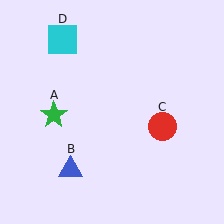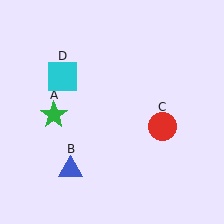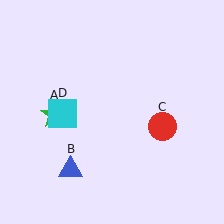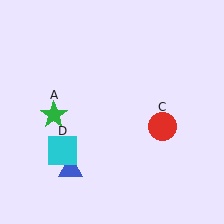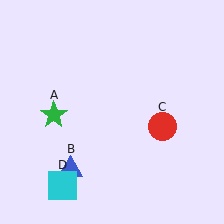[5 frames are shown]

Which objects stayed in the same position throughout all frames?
Green star (object A) and blue triangle (object B) and red circle (object C) remained stationary.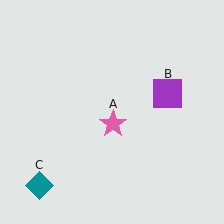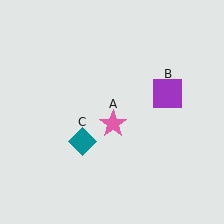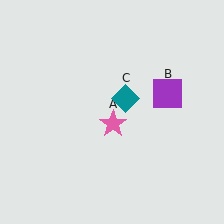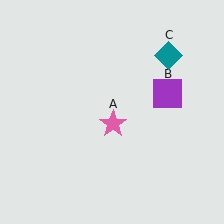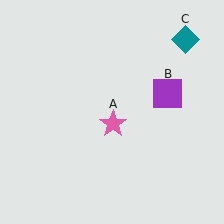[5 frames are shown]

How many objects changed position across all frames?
1 object changed position: teal diamond (object C).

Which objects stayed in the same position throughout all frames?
Pink star (object A) and purple square (object B) remained stationary.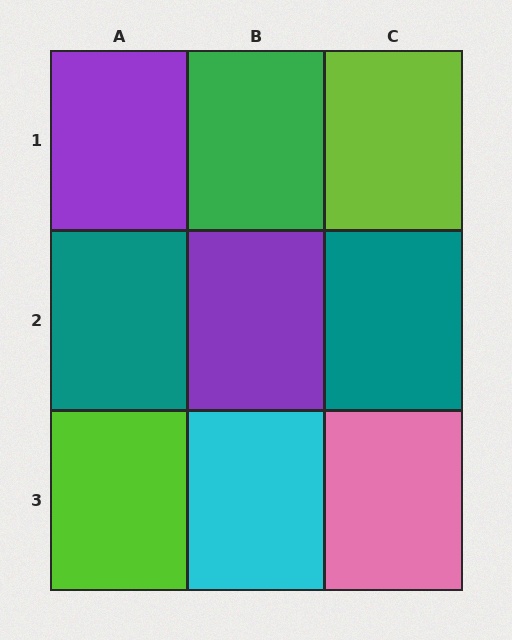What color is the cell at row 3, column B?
Cyan.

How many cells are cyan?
1 cell is cyan.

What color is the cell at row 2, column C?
Teal.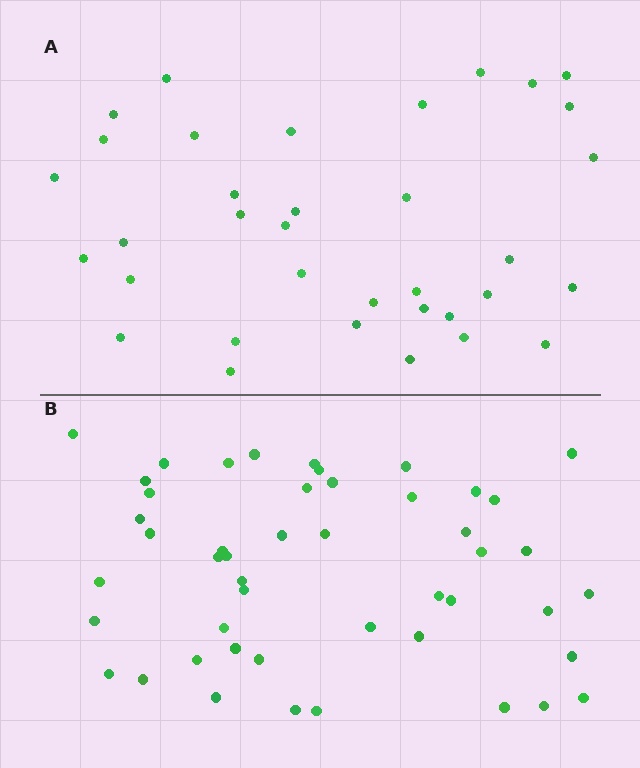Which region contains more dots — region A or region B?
Region B (the bottom region) has more dots.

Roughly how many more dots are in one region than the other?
Region B has approximately 15 more dots than region A.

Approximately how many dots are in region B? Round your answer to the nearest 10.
About 50 dots. (The exact count is 48, which rounds to 50.)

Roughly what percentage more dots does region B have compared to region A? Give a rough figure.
About 35% more.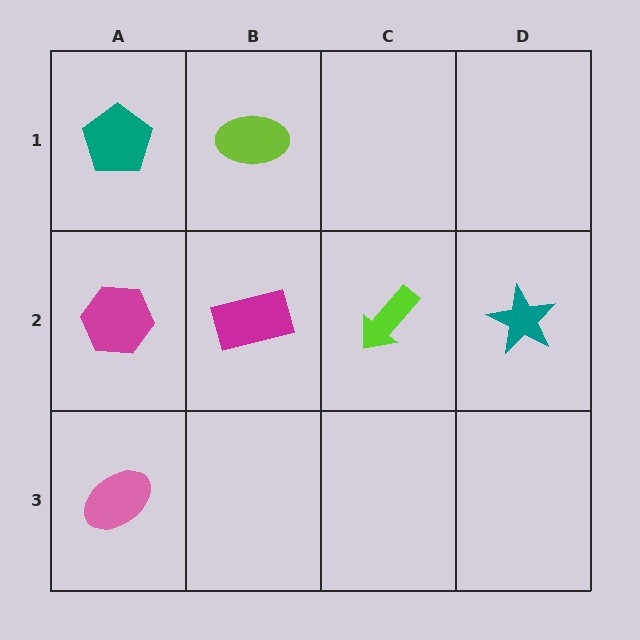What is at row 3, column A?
A pink ellipse.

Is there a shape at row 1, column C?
No, that cell is empty.